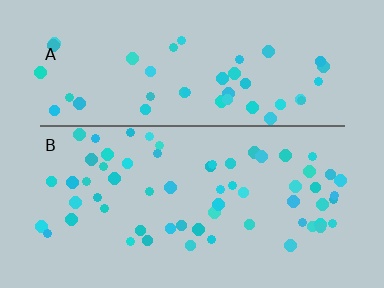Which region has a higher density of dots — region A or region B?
B (the bottom).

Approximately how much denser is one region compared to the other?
Approximately 1.3× — region B over region A.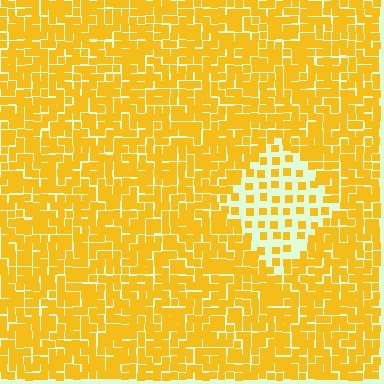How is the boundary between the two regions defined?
The boundary is defined by a change in element density (approximately 2.5x ratio). All elements are the same color, size, and shape.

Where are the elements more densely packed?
The elements are more densely packed outside the diamond boundary.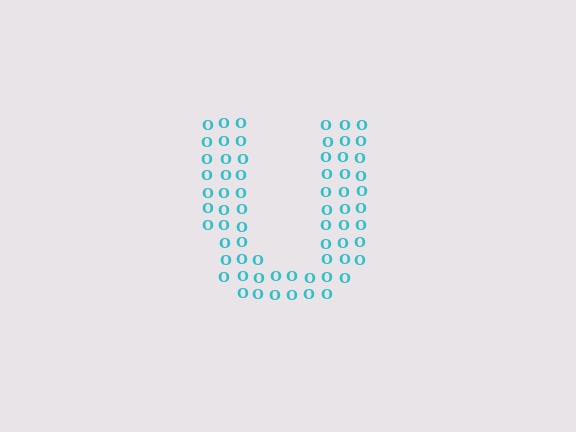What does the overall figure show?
The overall figure shows the letter U.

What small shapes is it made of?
It is made of small letter O's.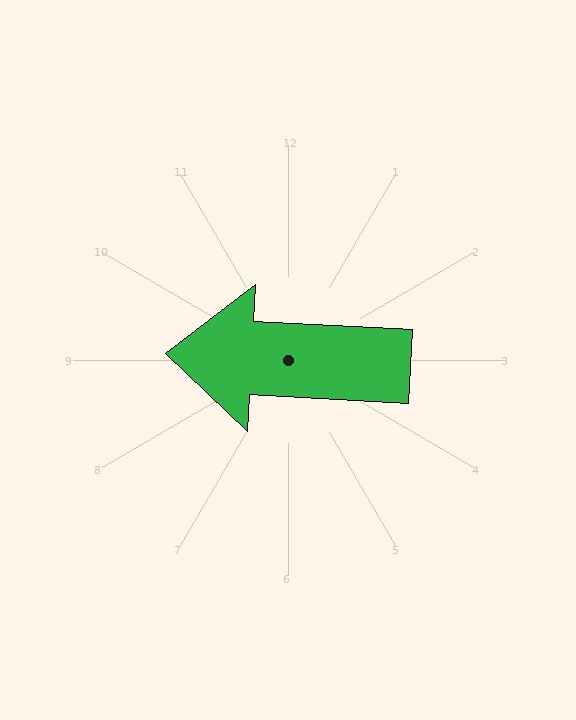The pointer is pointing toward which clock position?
Roughly 9 o'clock.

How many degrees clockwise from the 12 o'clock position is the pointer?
Approximately 273 degrees.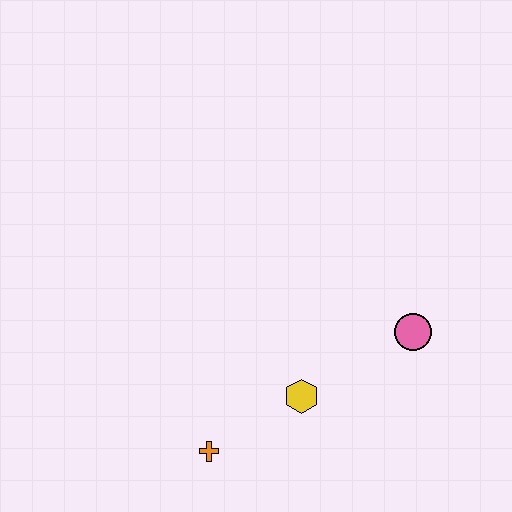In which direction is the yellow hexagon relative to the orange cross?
The yellow hexagon is to the right of the orange cross.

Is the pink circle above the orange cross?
Yes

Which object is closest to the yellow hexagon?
The orange cross is closest to the yellow hexagon.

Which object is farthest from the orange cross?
The pink circle is farthest from the orange cross.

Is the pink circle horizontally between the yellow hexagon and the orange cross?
No